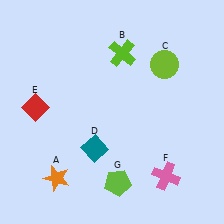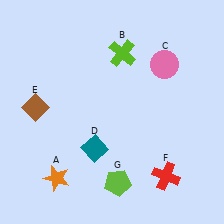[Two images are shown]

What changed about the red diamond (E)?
In Image 1, E is red. In Image 2, it changed to brown.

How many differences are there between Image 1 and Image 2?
There are 3 differences between the two images.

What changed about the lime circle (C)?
In Image 1, C is lime. In Image 2, it changed to pink.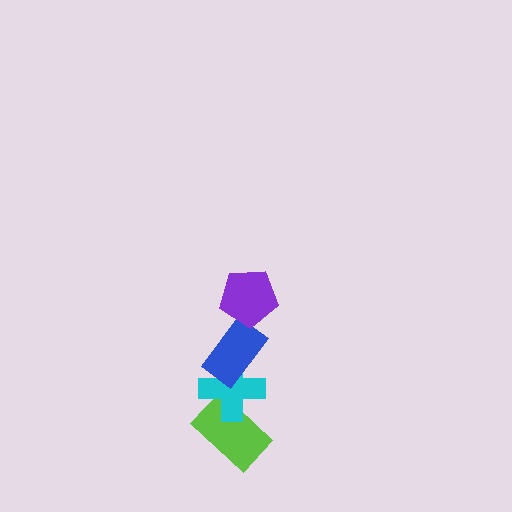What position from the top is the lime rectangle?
The lime rectangle is 4th from the top.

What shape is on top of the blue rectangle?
The purple pentagon is on top of the blue rectangle.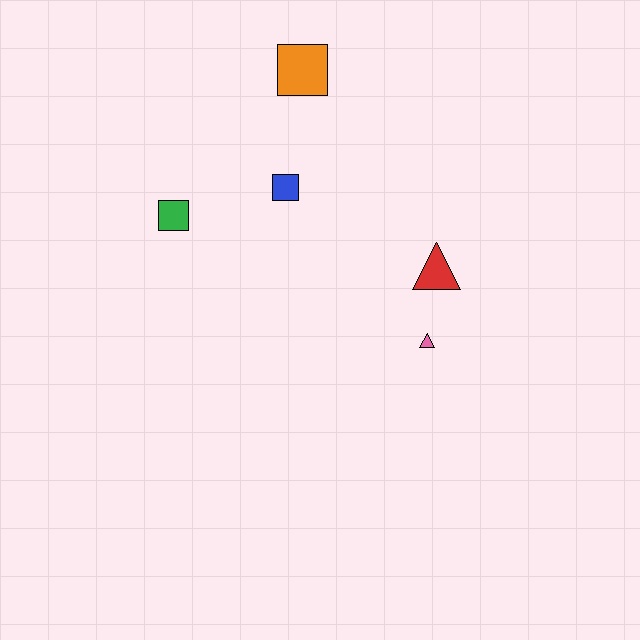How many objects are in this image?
There are 5 objects.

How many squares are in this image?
There are 3 squares.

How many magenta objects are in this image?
There are no magenta objects.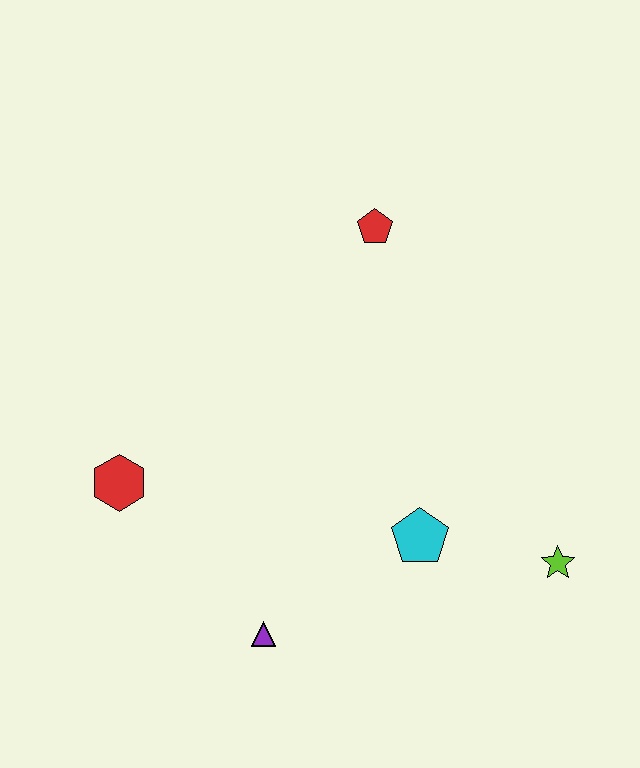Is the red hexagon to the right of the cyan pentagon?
No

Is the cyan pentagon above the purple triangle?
Yes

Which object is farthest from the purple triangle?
The red pentagon is farthest from the purple triangle.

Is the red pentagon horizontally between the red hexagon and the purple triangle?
No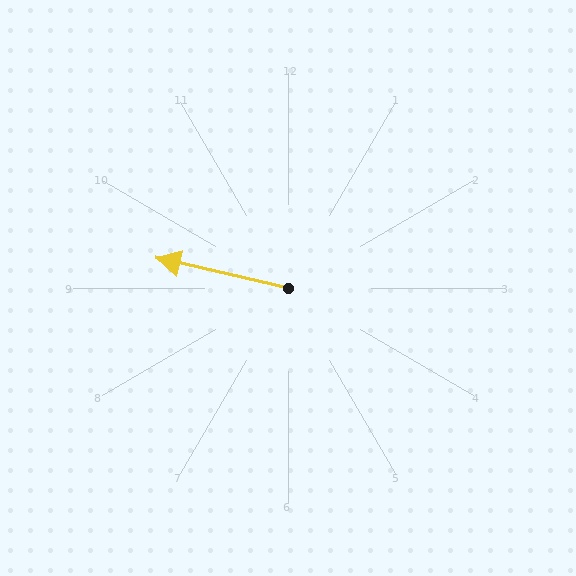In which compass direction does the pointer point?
West.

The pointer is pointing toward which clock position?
Roughly 9 o'clock.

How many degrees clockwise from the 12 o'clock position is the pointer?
Approximately 283 degrees.